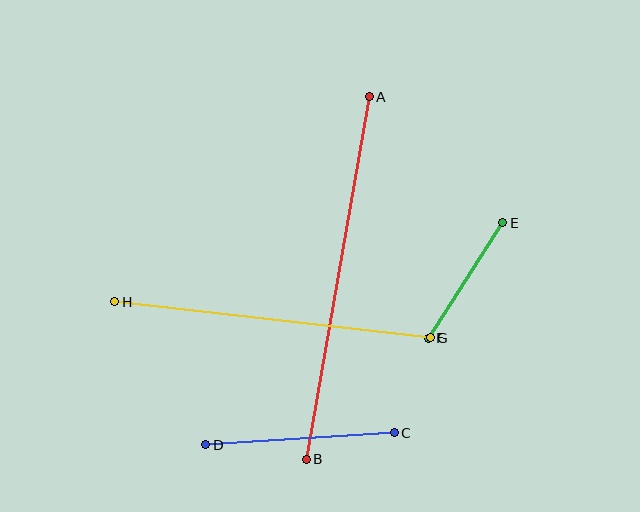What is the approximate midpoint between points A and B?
The midpoint is at approximately (338, 278) pixels.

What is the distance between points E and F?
The distance is approximately 137 pixels.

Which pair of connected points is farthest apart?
Points A and B are farthest apart.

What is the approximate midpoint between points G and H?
The midpoint is at approximately (273, 320) pixels.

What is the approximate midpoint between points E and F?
The midpoint is at approximately (466, 280) pixels.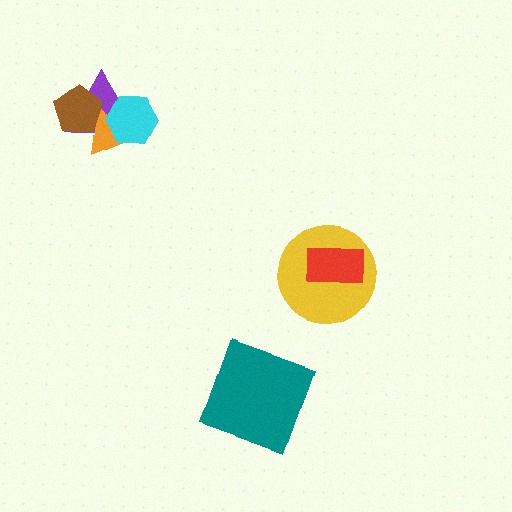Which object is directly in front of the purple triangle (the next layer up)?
The orange triangle is directly in front of the purple triangle.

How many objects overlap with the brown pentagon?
2 objects overlap with the brown pentagon.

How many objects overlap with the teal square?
0 objects overlap with the teal square.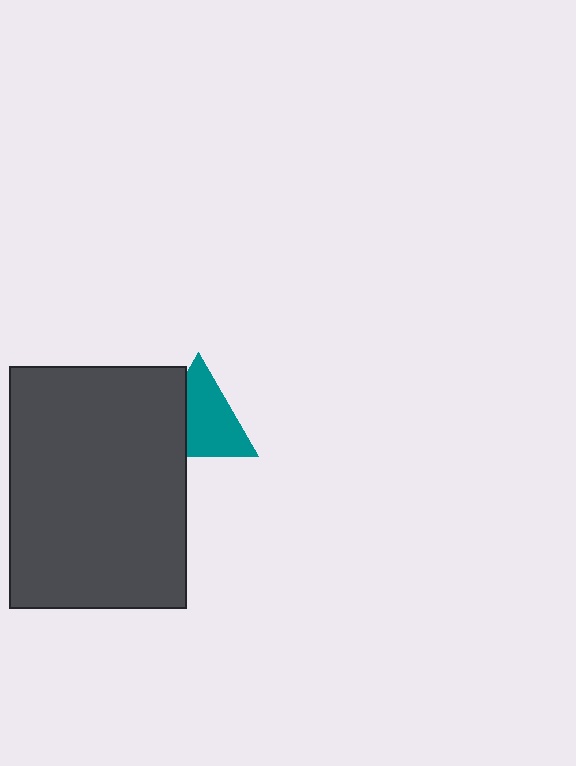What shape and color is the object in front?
The object in front is a dark gray rectangle.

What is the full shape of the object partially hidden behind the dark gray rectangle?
The partially hidden object is a teal triangle.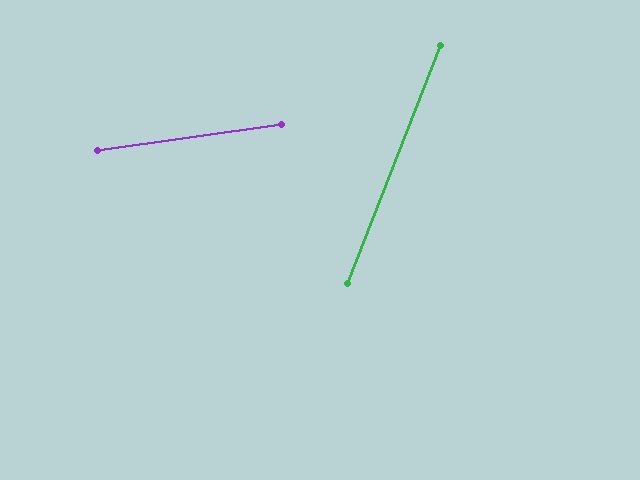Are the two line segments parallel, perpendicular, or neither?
Neither parallel nor perpendicular — they differ by about 61°.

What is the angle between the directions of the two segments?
Approximately 61 degrees.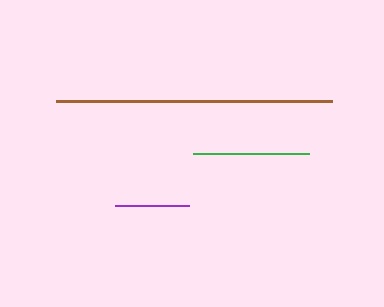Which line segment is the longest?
The brown line is the longest at approximately 275 pixels.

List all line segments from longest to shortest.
From longest to shortest: brown, green, purple.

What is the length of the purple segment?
The purple segment is approximately 73 pixels long.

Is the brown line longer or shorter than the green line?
The brown line is longer than the green line.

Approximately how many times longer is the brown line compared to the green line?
The brown line is approximately 2.4 times the length of the green line.